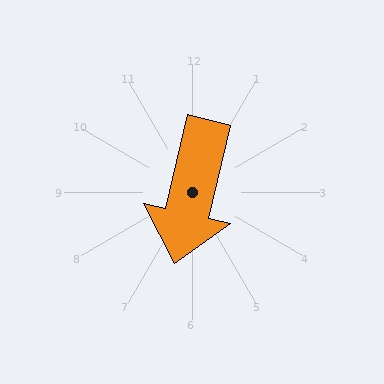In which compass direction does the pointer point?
South.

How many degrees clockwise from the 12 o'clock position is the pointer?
Approximately 193 degrees.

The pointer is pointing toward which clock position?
Roughly 6 o'clock.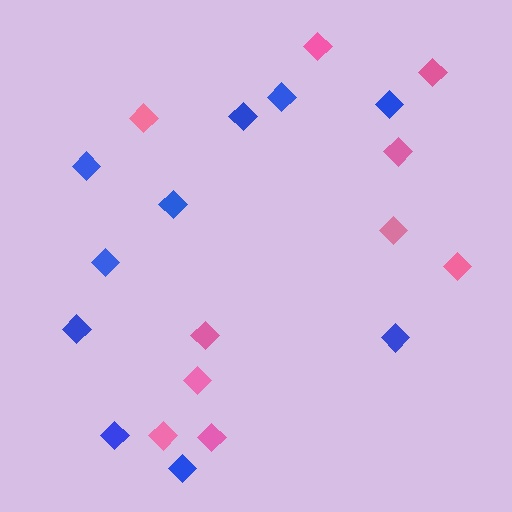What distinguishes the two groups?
There are 2 groups: one group of pink diamonds (10) and one group of blue diamonds (10).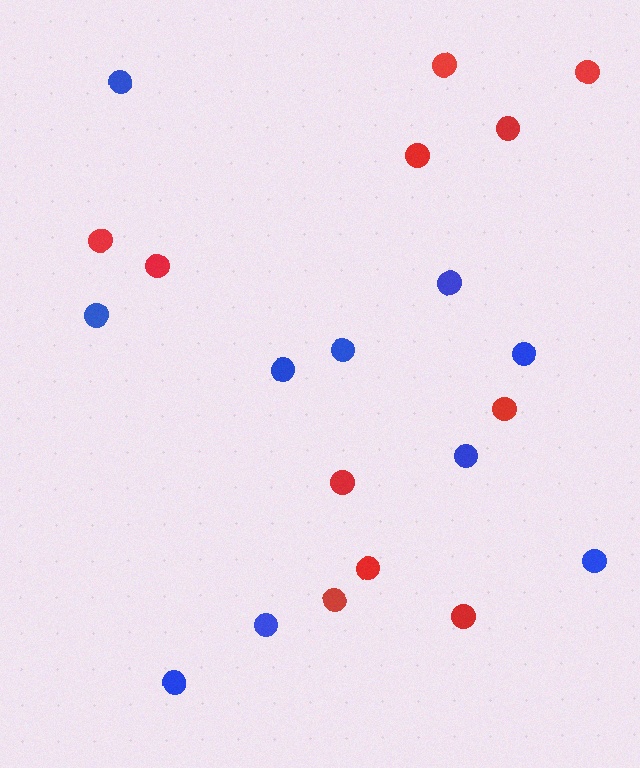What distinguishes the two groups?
There are 2 groups: one group of red circles (11) and one group of blue circles (10).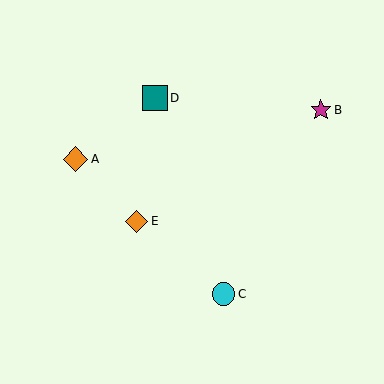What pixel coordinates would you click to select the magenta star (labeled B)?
Click at (321, 110) to select the magenta star B.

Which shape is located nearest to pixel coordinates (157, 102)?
The teal square (labeled D) at (155, 98) is nearest to that location.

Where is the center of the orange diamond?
The center of the orange diamond is at (137, 221).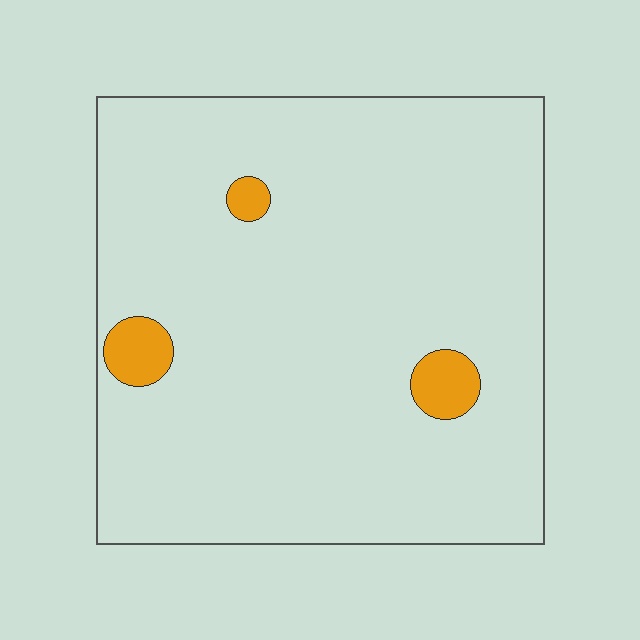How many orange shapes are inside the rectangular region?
3.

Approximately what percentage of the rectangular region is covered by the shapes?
Approximately 5%.